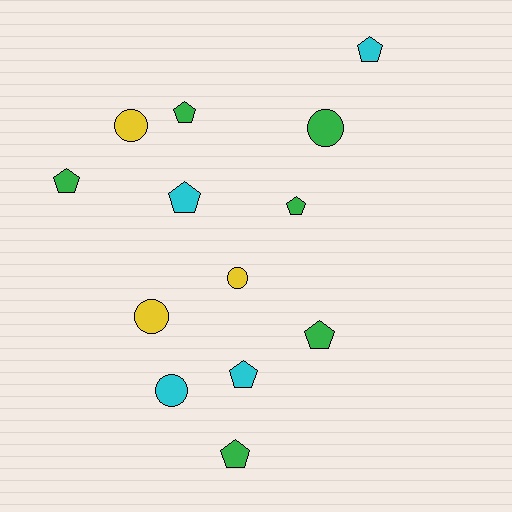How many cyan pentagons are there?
There are 3 cyan pentagons.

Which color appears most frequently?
Green, with 6 objects.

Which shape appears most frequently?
Pentagon, with 8 objects.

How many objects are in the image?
There are 13 objects.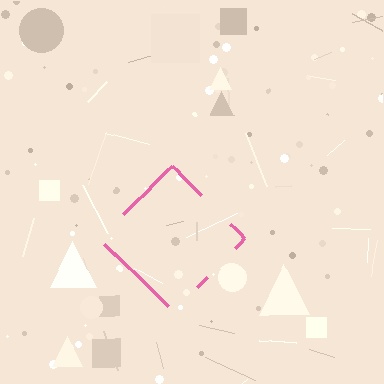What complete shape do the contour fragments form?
The contour fragments form a diamond.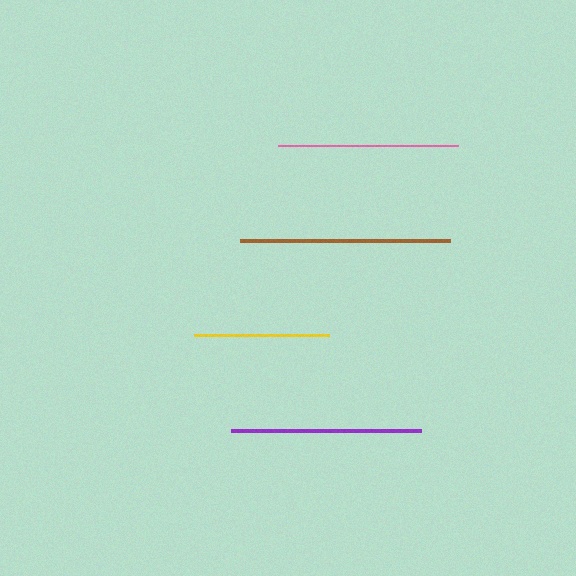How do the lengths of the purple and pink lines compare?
The purple and pink lines are approximately the same length.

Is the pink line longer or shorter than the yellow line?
The pink line is longer than the yellow line.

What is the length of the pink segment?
The pink segment is approximately 179 pixels long.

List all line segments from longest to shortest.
From longest to shortest: brown, purple, pink, yellow.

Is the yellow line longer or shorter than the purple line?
The purple line is longer than the yellow line.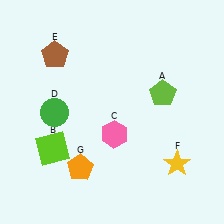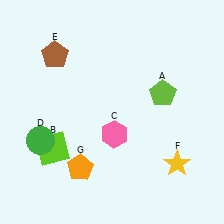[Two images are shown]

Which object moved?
The green circle (D) moved down.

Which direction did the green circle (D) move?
The green circle (D) moved down.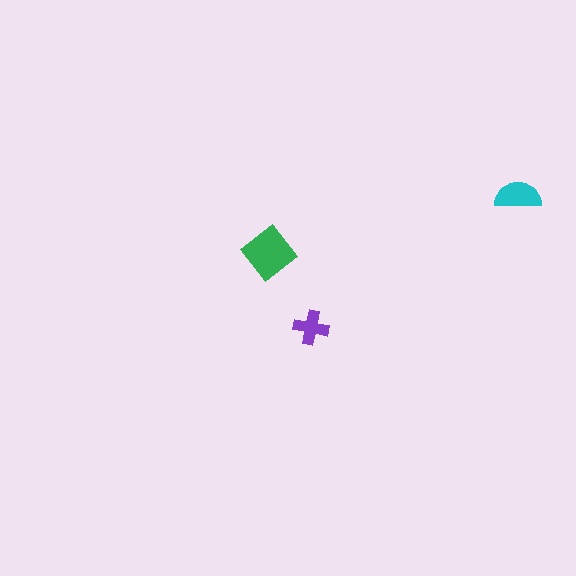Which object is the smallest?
The purple cross.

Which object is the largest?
The green diamond.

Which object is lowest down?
The purple cross is bottommost.